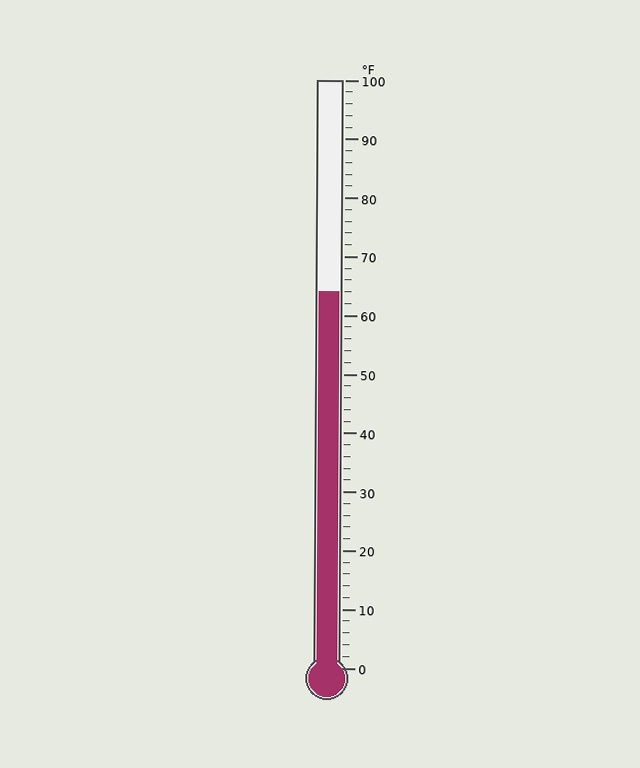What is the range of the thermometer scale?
The thermometer scale ranges from 0°F to 100°F.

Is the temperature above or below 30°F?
The temperature is above 30°F.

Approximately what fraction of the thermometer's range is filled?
The thermometer is filled to approximately 65% of its range.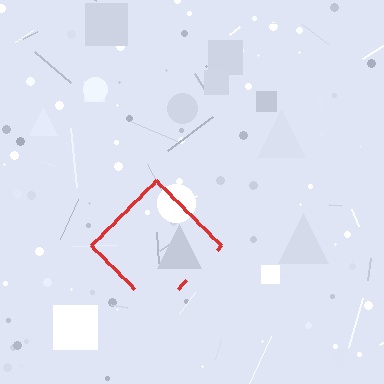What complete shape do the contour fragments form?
The contour fragments form a diamond.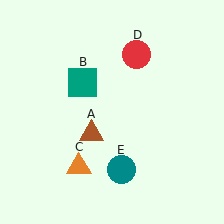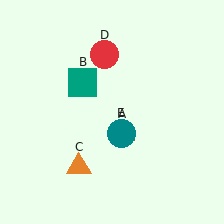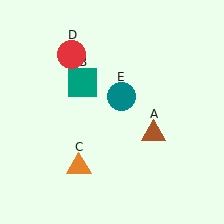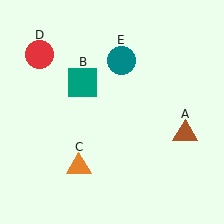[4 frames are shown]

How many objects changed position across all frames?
3 objects changed position: brown triangle (object A), red circle (object D), teal circle (object E).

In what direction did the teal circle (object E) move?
The teal circle (object E) moved up.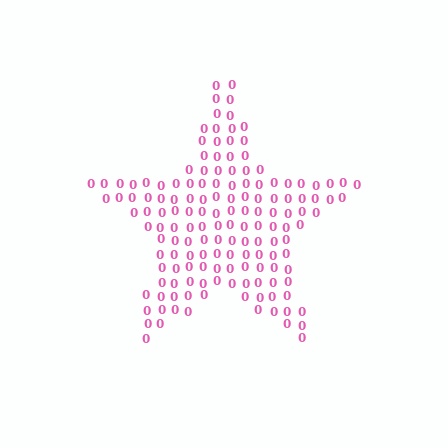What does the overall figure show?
The overall figure shows a star.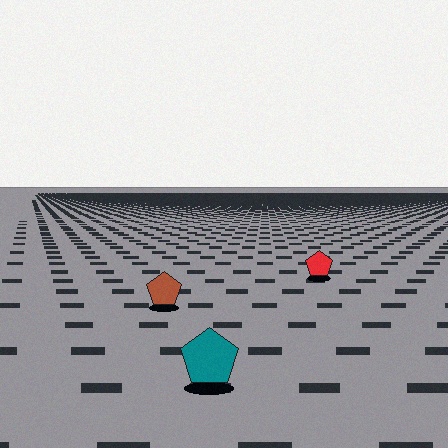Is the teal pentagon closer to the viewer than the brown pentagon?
Yes. The teal pentagon is closer — you can tell from the texture gradient: the ground texture is coarser near it.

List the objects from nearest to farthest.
From nearest to farthest: the teal pentagon, the brown pentagon, the red pentagon.